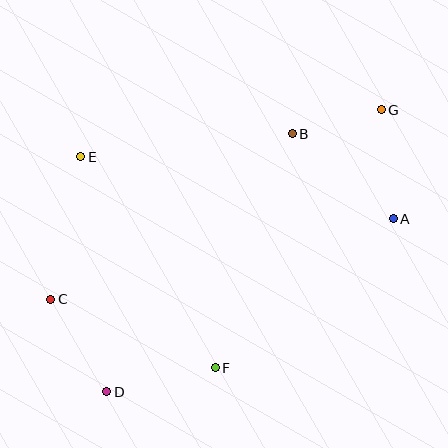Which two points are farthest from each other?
Points D and G are farthest from each other.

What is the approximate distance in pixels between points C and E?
The distance between C and E is approximately 146 pixels.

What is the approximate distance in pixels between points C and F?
The distance between C and F is approximately 178 pixels.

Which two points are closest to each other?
Points B and G are closest to each other.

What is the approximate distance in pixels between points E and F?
The distance between E and F is approximately 250 pixels.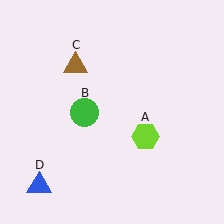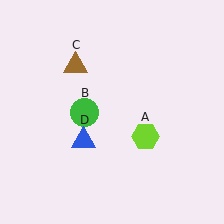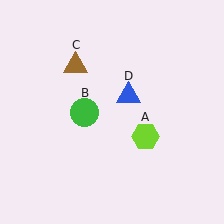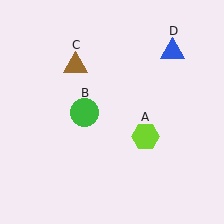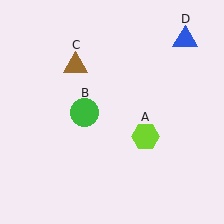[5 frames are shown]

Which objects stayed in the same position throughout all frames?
Lime hexagon (object A) and green circle (object B) and brown triangle (object C) remained stationary.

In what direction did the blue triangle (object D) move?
The blue triangle (object D) moved up and to the right.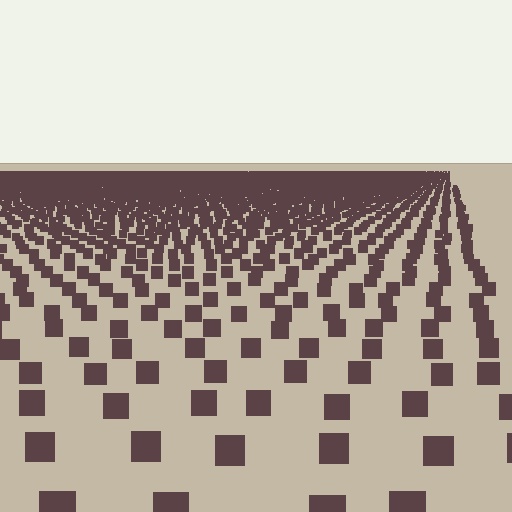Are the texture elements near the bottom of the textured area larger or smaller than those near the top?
Larger. Near the bottom, elements are closer to the viewer and appear at a bigger on-screen size.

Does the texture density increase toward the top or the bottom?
Density increases toward the top.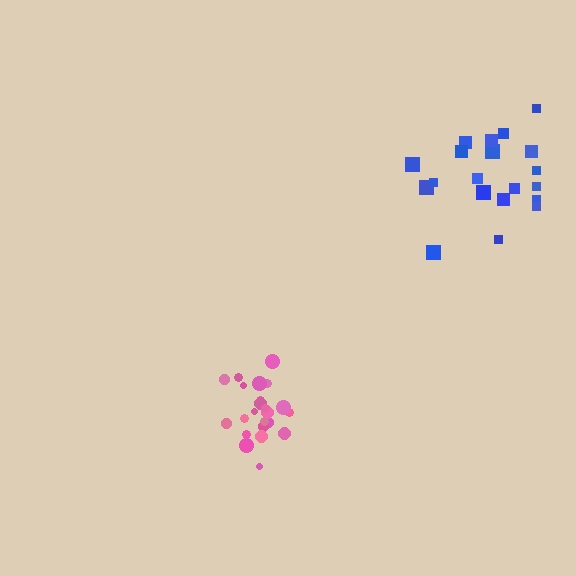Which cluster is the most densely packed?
Pink.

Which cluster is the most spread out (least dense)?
Blue.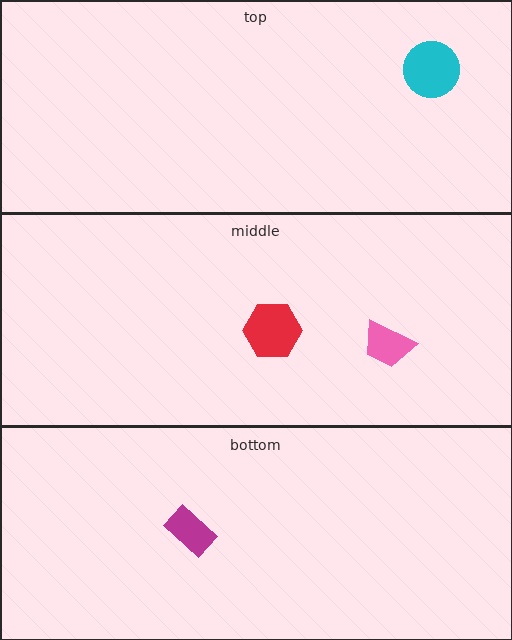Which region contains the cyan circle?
The top region.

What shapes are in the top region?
The cyan circle.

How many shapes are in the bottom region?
1.